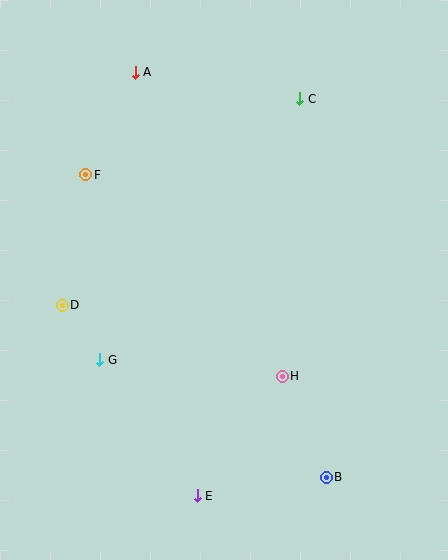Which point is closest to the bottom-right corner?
Point B is closest to the bottom-right corner.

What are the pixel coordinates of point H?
Point H is at (282, 376).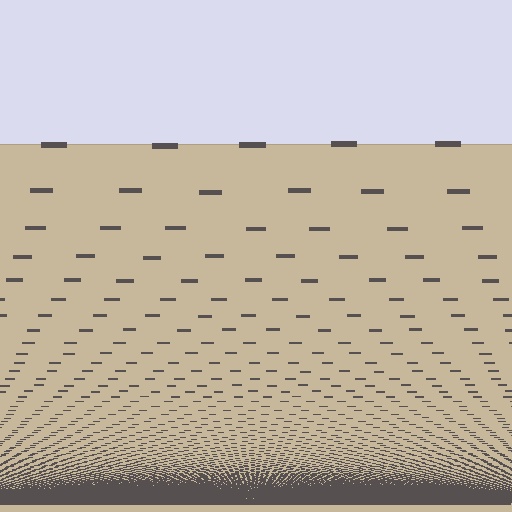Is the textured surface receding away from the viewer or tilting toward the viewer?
The surface appears to tilt toward the viewer. Texture elements get larger and sparser toward the top.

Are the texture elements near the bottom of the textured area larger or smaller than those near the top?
Smaller. The gradient is inverted — elements near the bottom are smaller and denser.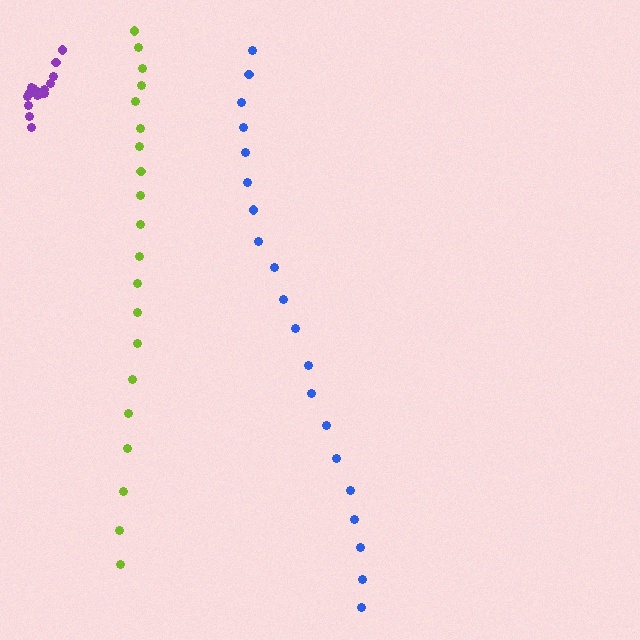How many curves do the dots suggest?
There are 3 distinct paths.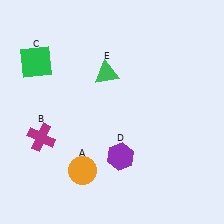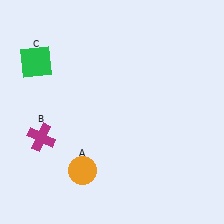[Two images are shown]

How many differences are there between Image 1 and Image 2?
There are 2 differences between the two images.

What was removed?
The purple hexagon (D), the green triangle (E) were removed in Image 2.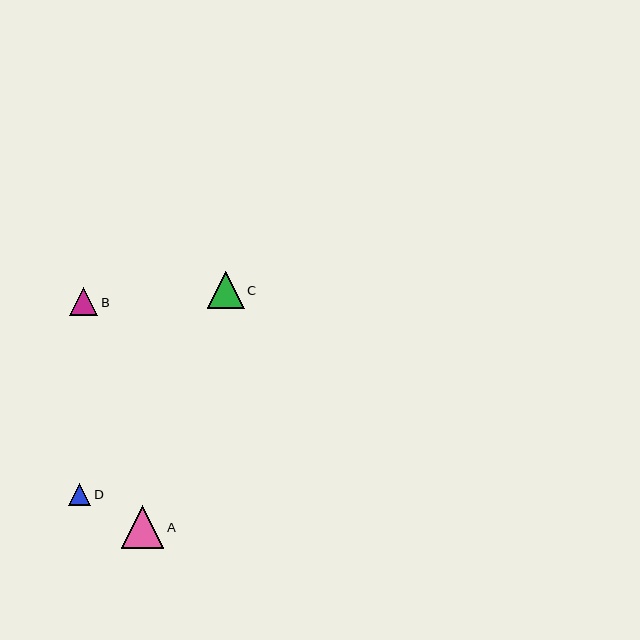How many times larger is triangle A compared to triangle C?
Triangle A is approximately 1.2 times the size of triangle C.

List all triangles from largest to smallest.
From largest to smallest: A, C, B, D.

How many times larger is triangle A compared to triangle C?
Triangle A is approximately 1.2 times the size of triangle C.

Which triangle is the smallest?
Triangle D is the smallest with a size of approximately 22 pixels.